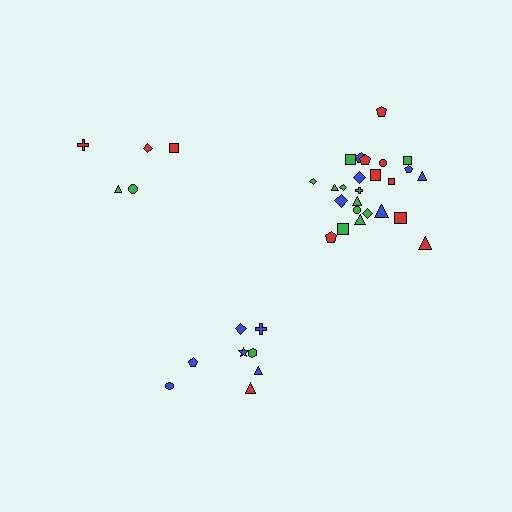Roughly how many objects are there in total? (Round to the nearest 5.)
Roughly 40 objects in total.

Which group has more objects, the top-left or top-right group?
The top-right group.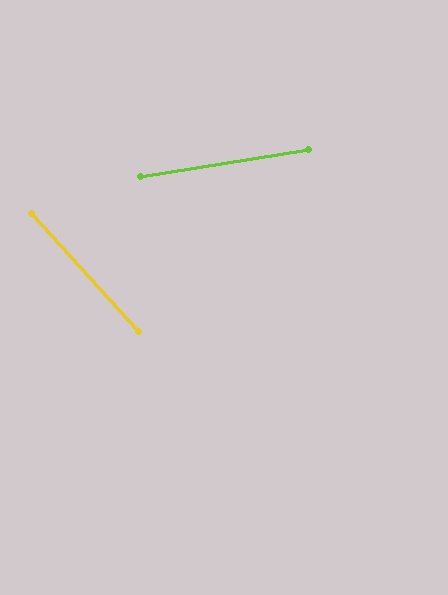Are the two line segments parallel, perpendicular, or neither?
Neither parallel nor perpendicular — they differ by about 57°.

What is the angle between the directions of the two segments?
Approximately 57 degrees.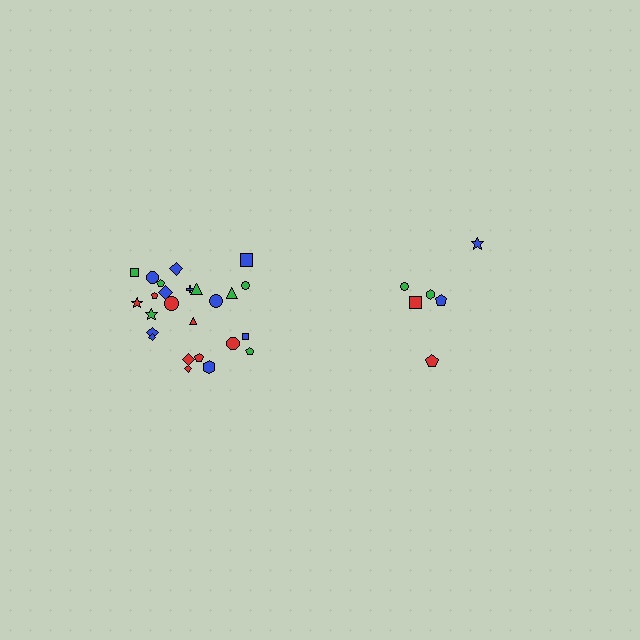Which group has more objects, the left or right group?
The left group.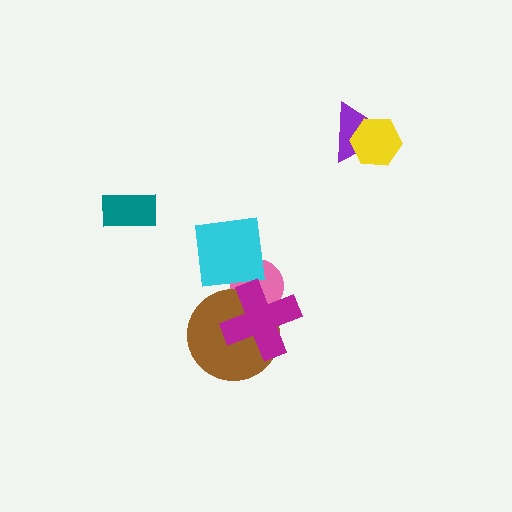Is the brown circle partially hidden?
Yes, it is partially covered by another shape.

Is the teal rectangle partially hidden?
No, no other shape covers it.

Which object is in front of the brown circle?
The magenta cross is in front of the brown circle.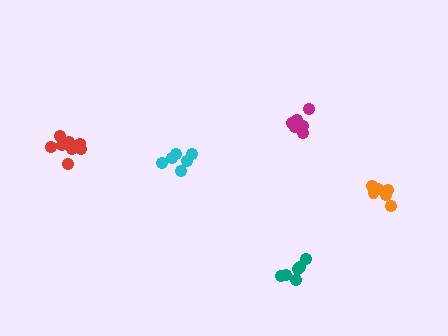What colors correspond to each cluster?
The clusters are colored: magenta, teal, orange, cyan, red.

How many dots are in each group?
Group 1: 8 dots, Group 2: 6 dots, Group 3: 6 dots, Group 4: 6 dots, Group 5: 8 dots (34 total).